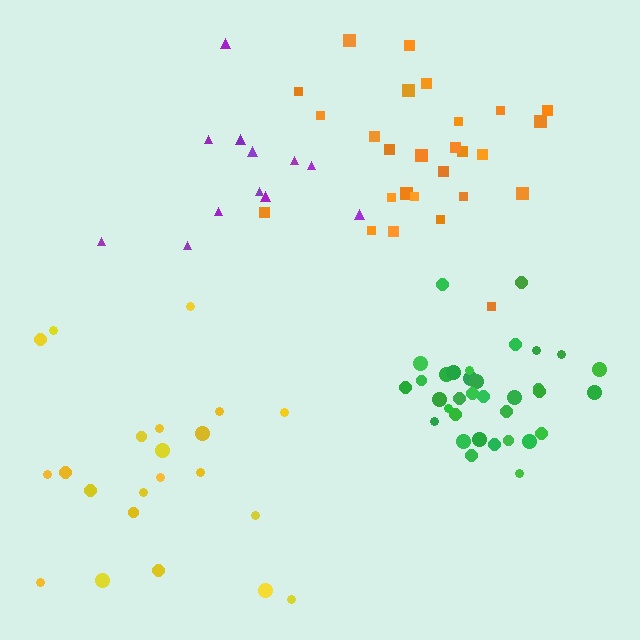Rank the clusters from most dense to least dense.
green, orange, yellow, purple.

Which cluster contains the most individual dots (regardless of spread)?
Green (35).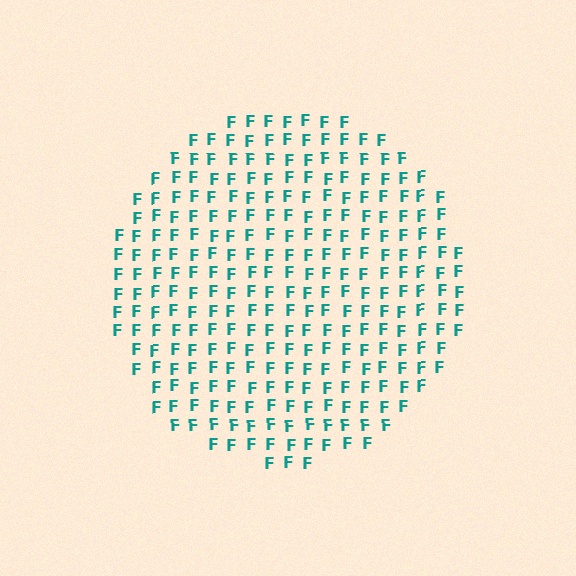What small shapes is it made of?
It is made of small letter F's.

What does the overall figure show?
The overall figure shows a circle.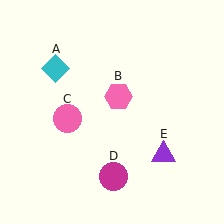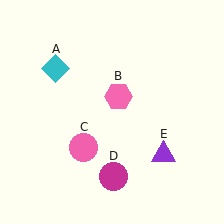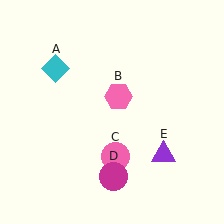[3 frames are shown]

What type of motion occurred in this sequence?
The pink circle (object C) rotated counterclockwise around the center of the scene.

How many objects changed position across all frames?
1 object changed position: pink circle (object C).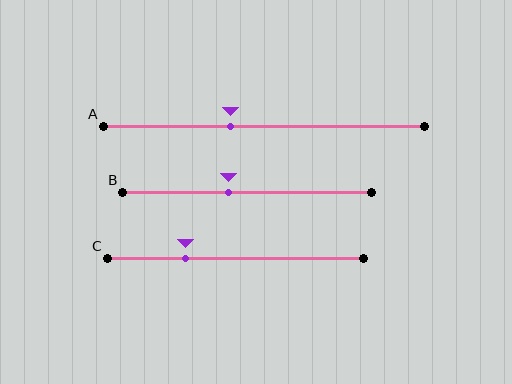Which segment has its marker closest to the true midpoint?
Segment B has its marker closest to the true midpoint.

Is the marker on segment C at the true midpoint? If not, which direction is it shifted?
No, the marker on segment C is shifted to the left by about 19% of the segment length.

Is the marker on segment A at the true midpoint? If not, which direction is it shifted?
No, the marker on segment A is shifted to the left by about 10% of the segment length.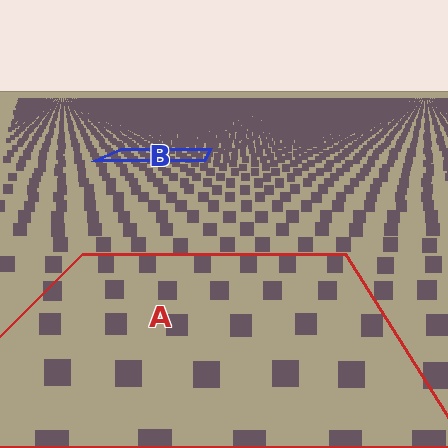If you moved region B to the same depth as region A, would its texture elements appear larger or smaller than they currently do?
They would appear larger. At a closer depth, the same texture elements are projected at a bigger on-screen size.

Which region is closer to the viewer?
Region A is closer. The texture elements there are larger and more spread out.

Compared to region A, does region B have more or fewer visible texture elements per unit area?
Region B has more texture elements per unit area — they are packed more densely because it is farther away.